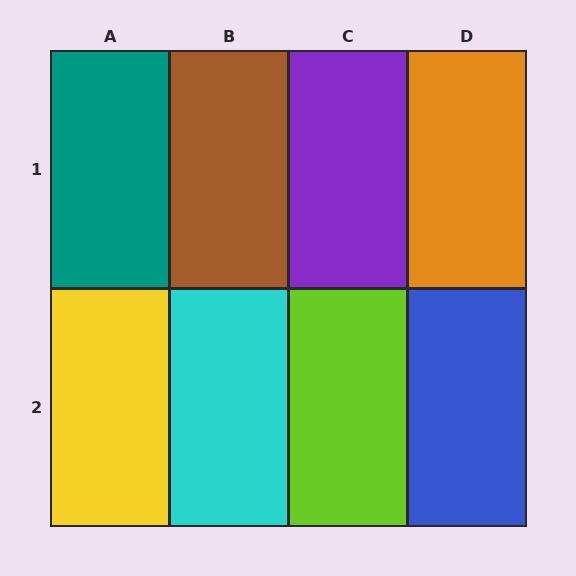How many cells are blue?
1 cell is blue.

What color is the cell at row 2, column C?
Lime.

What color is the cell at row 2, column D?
Blue.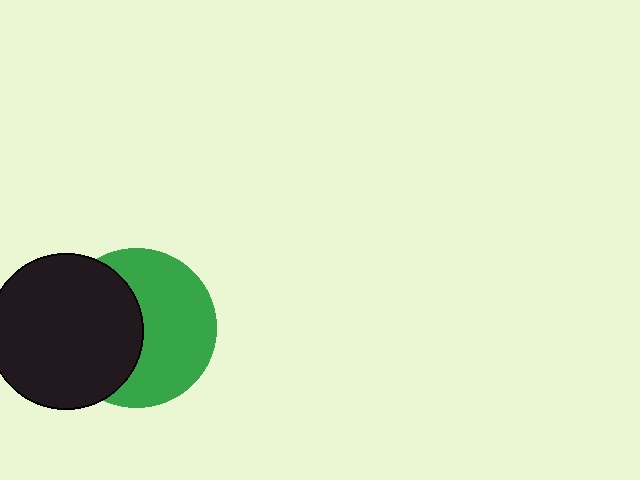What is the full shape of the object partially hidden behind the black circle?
The partially hidden object is a green circle.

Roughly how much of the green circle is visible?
About half of it is visible (roughly 56%).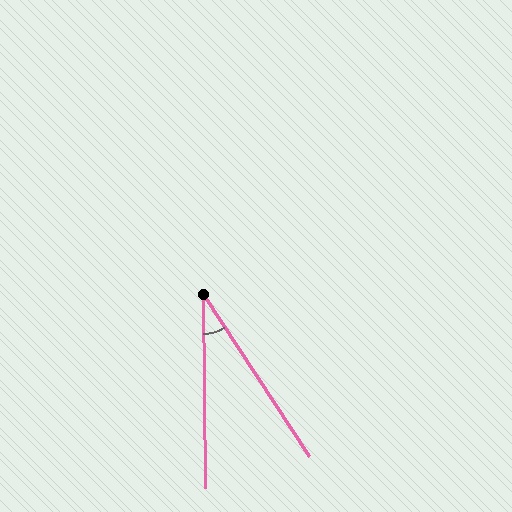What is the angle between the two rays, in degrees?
Approximately 33 degrees.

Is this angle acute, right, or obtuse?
It is acute.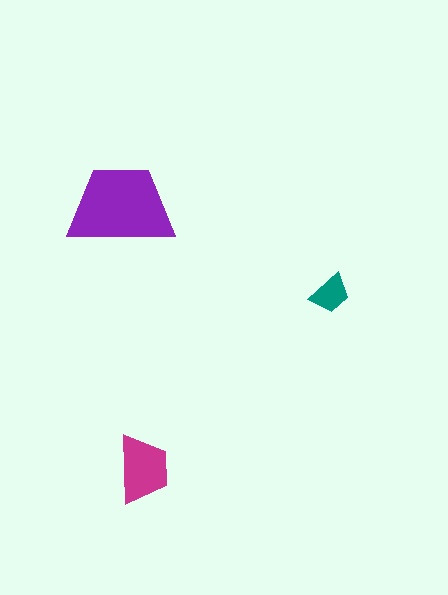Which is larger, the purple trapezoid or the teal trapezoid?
The purple one.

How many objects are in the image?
There are 3 objects in the image.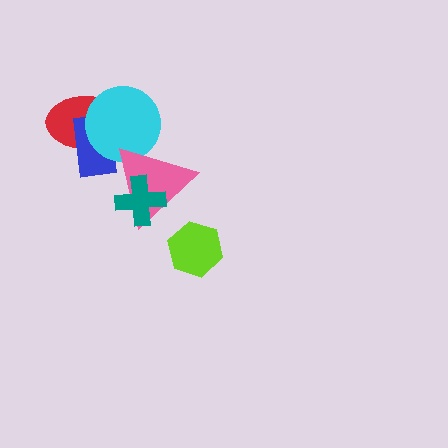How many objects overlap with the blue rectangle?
3 objects overlap with the blue rectangle.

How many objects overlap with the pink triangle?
3 objects overlap with the pink triangle.